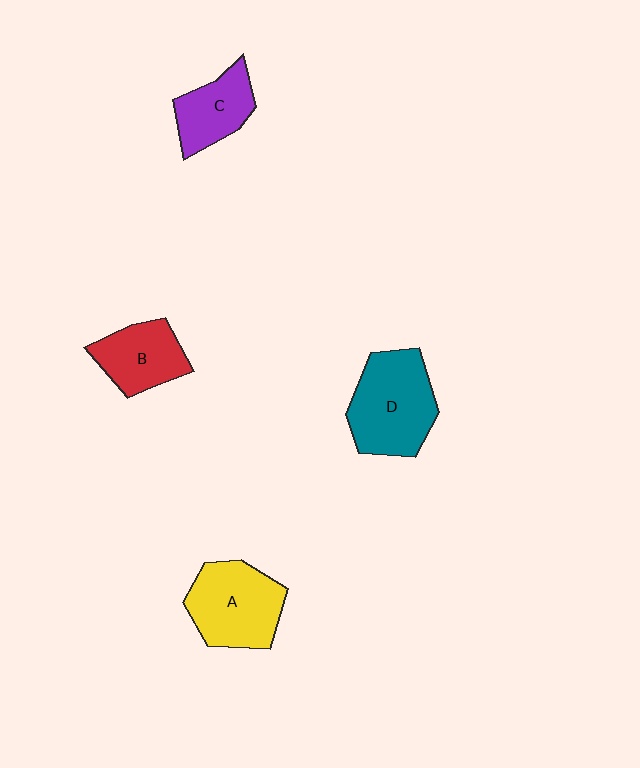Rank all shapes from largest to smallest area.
From largest to smallest: D (teal), A (yellow), B (red), C (purple).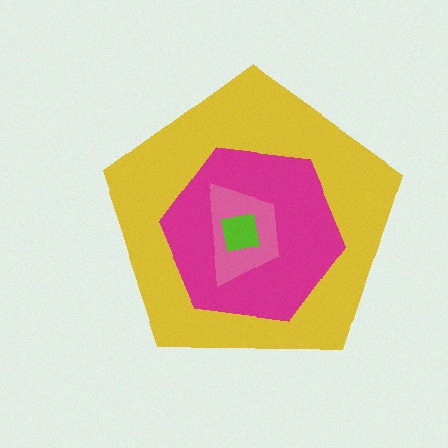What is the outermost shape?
The yellow pentagon.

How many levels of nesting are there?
4.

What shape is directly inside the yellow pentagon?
The magenta hexagon.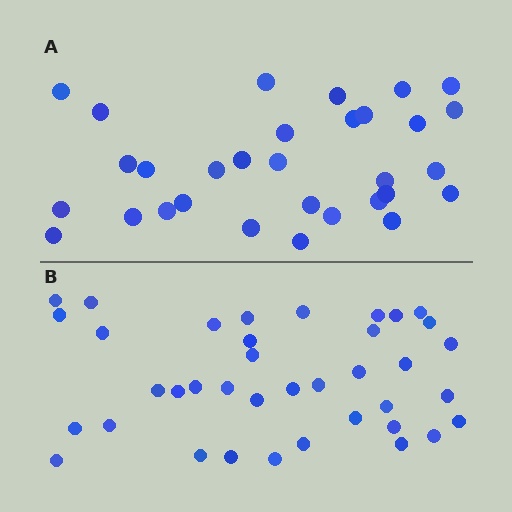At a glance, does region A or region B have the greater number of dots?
Region B (the bottom region) has more dots.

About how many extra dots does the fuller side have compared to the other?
Region B has roughly 8 or so more dots than region A.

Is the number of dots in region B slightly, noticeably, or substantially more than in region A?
Region B has only slightly more — the two regions are fairly close. The ratio is roughly 1.2 to 1.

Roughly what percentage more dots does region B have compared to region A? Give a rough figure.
About 25% more.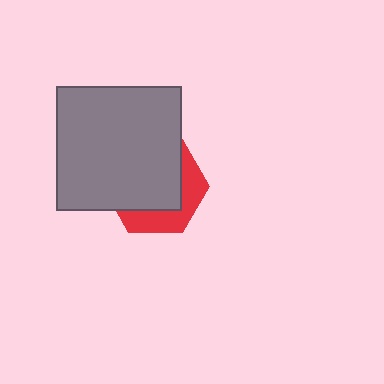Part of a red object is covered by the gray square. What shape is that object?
It is a hexagon.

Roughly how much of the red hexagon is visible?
A small part of it is visible (roughly 35%).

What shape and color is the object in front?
The object in front is a gray square.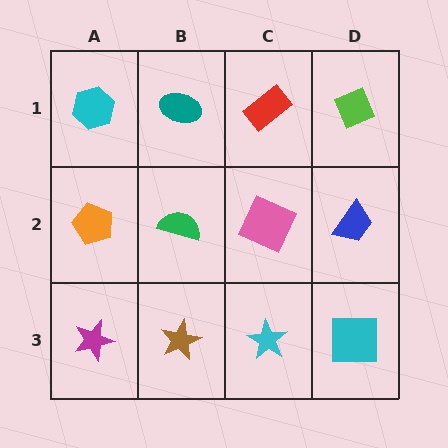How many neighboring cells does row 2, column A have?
3.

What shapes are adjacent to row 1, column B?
A green semicircle (row 2, column B), a cyan hexagon (row 1, column A), a red rectangle (row 1, column C).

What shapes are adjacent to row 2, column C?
A red rectangle (row 1, column C), a cyan star (row 3, column C), a green semicircle (row 2, column B), a blue trapezoid (row 2, column D).